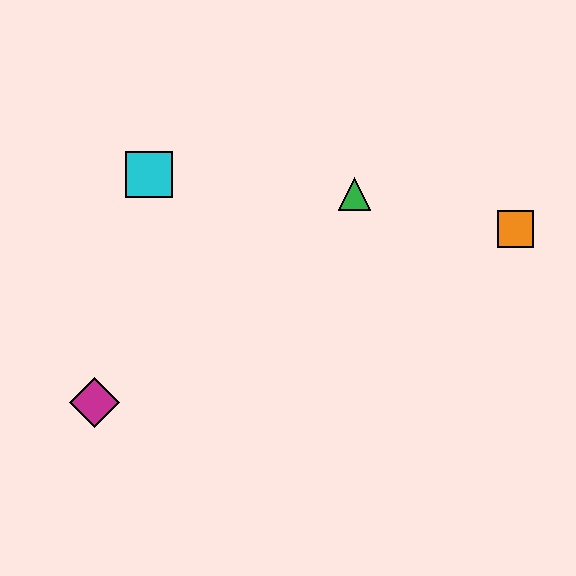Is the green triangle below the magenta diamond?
No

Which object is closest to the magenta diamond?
The cyan square is closest to the magenta diamond.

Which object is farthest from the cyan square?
The orange square is farthest from the cyan square.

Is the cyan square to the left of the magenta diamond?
No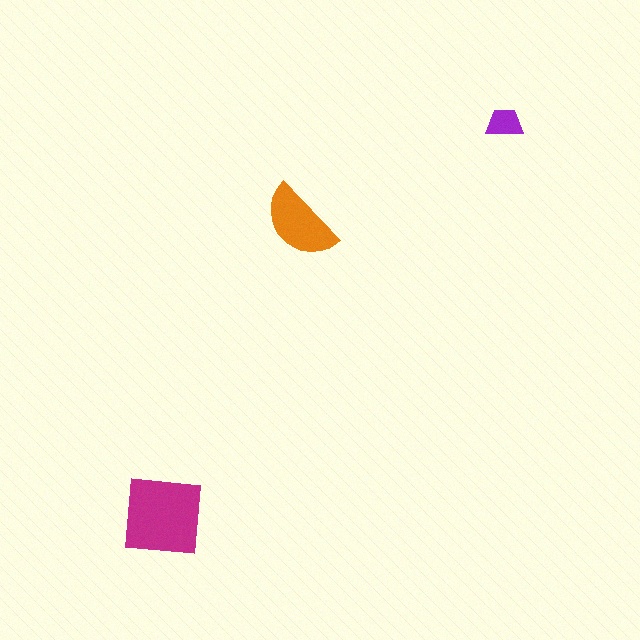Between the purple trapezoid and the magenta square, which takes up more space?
The magenta square.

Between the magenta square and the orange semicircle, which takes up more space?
The magenta square.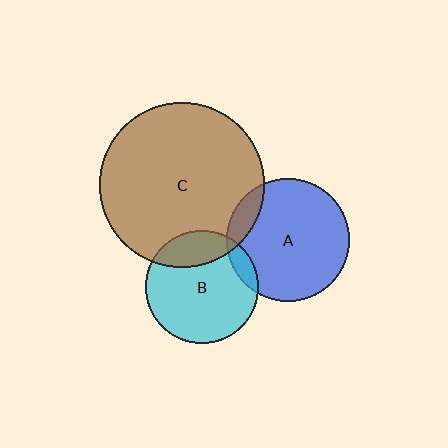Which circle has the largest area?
Circle C (brown).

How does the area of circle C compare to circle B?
Approximately 2.1 times.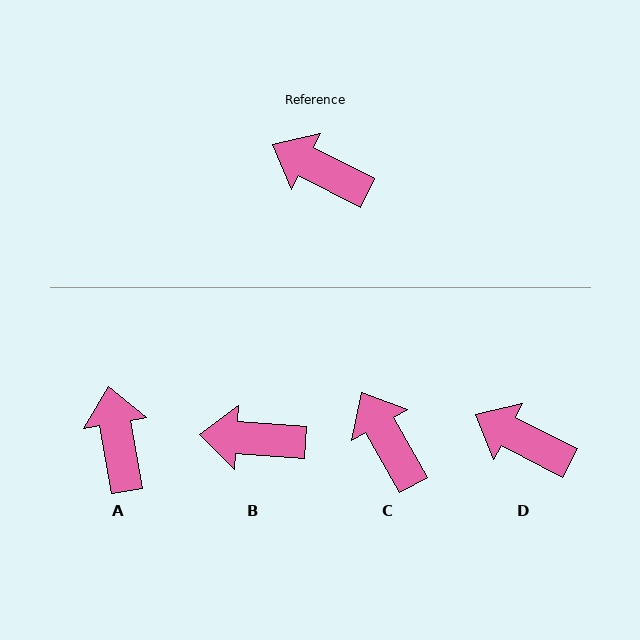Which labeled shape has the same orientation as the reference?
D.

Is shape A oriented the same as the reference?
No, it is off by about 53 degrees.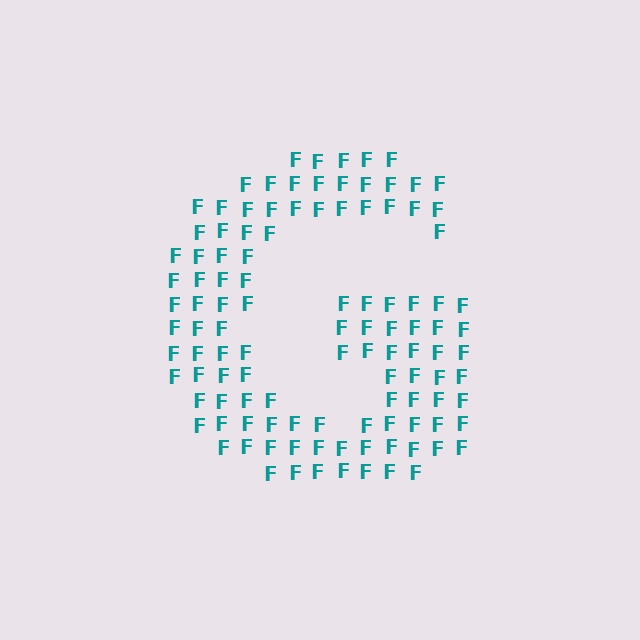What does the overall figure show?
The overall figure shows the letter G.